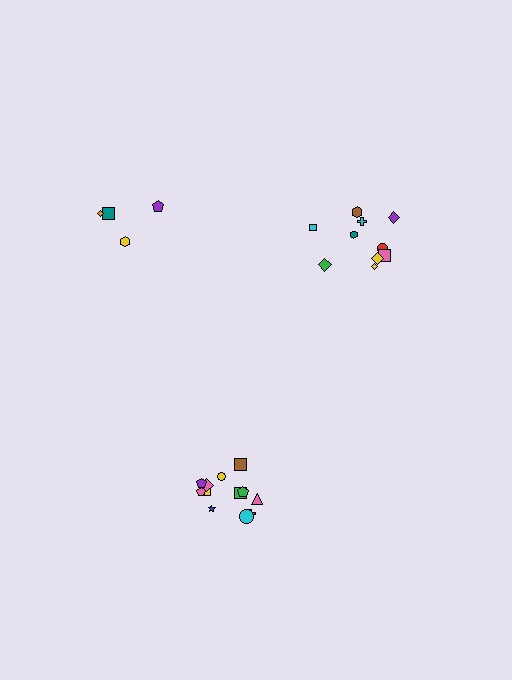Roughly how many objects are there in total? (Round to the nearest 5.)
Roughly 25 objects in total.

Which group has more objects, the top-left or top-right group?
The top-right group.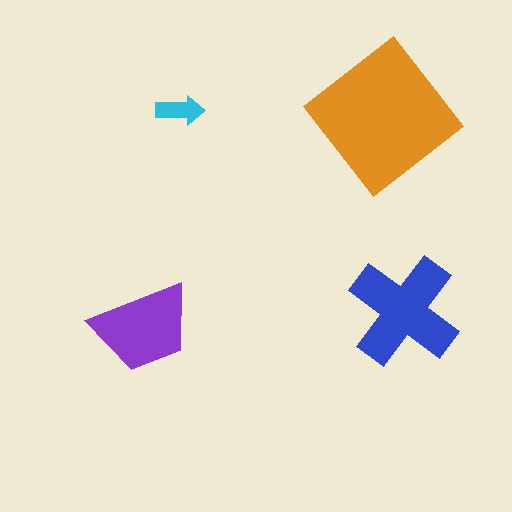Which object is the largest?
The orange diamond.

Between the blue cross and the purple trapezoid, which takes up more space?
The blue cross.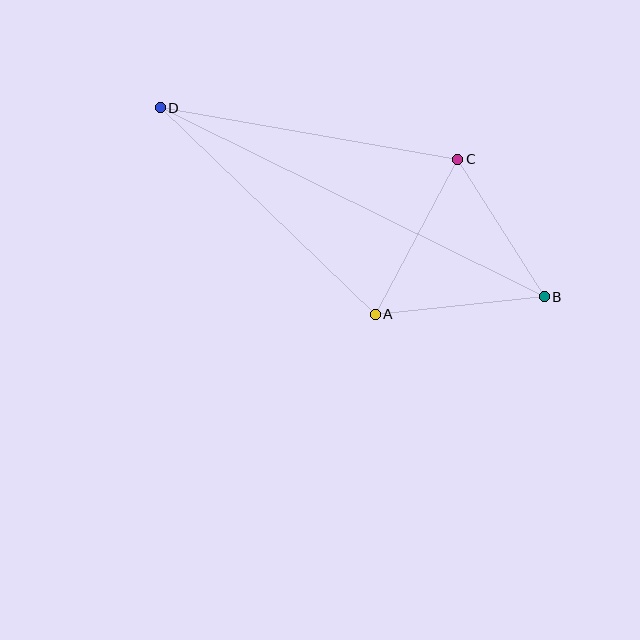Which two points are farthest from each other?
Points B and D are farthest from each other.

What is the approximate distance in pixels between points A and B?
The distance between A and B is approximately 170 pixels.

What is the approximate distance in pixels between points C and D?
The distance between C and D is approximately 302 pixels.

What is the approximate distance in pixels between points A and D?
The distance between A and D is approximately 298 pixels.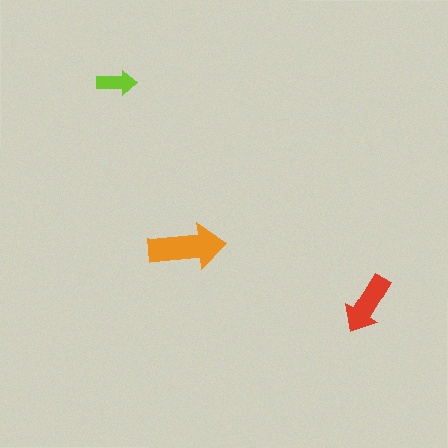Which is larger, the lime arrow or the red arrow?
The red one.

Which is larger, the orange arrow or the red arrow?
The orange one.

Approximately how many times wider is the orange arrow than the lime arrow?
About 2 times wider.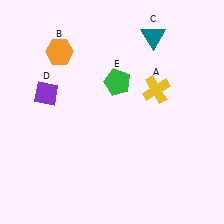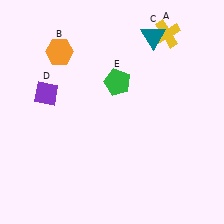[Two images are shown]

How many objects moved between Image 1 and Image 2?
1 object moved between the two images.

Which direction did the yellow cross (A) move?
The yellow cross (A) moved up.